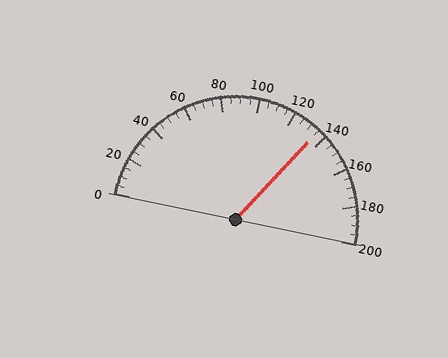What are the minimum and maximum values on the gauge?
The gauge ranges from 0 to 200.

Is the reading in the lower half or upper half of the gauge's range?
The reading is in the upper half of the range (0 to 200).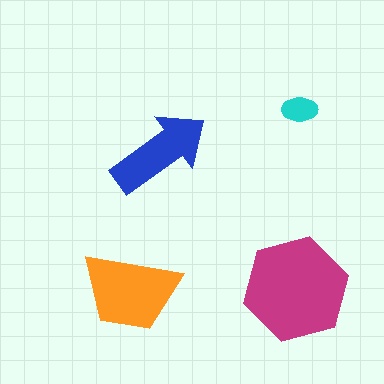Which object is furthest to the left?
The orange trapezoid is leftmost.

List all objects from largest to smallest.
The magenta hexagon, the orange trapezoid, the blue arrow, the cyan ellipse.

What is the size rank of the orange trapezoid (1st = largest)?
2nd.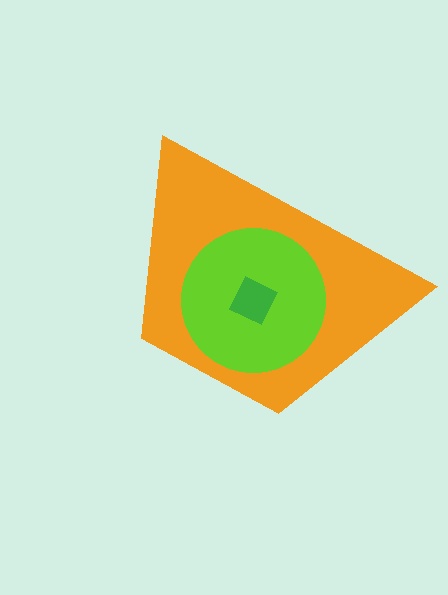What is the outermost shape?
The orange trapezoid.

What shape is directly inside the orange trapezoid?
The lime circle.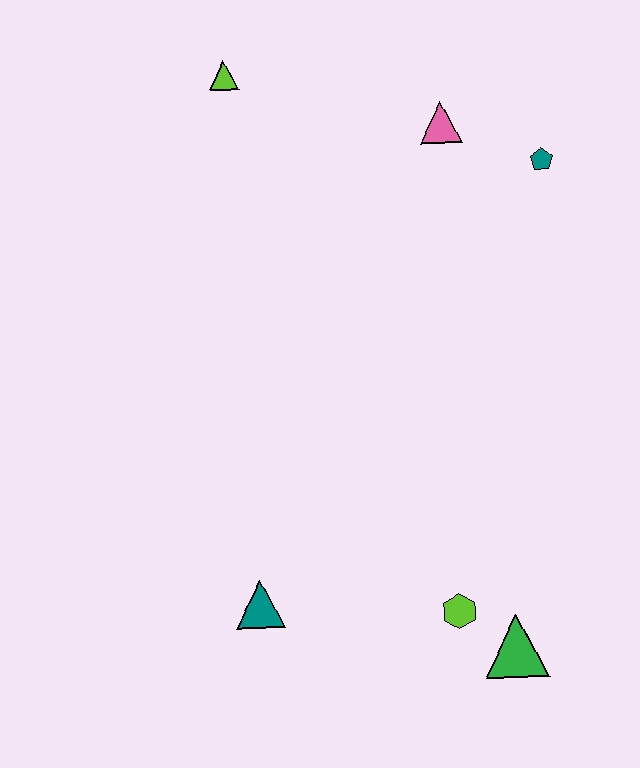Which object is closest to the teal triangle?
The lime hexagon is closest to the teal triangle.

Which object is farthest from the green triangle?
The lime triangle is farthest from the green triangle.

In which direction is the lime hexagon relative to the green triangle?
The lime hexagon is to the left of the green triangle.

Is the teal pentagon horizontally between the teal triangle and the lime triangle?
No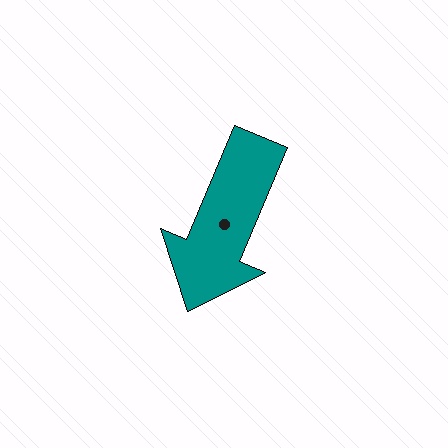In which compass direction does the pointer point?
Southwest.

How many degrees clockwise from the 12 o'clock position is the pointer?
Approximately 203 degrees.